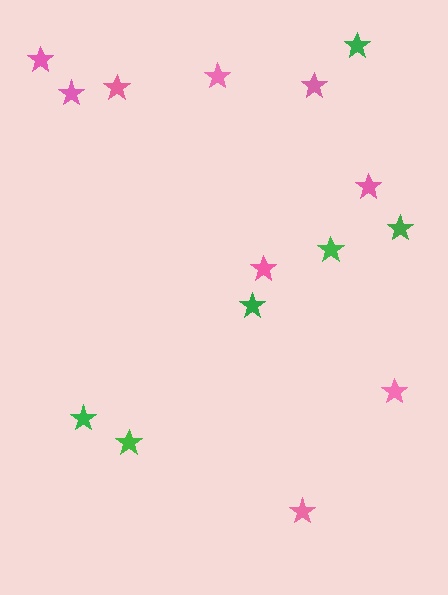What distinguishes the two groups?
There are 2 groups: one group of pink stars (9) and one group of green stars (6).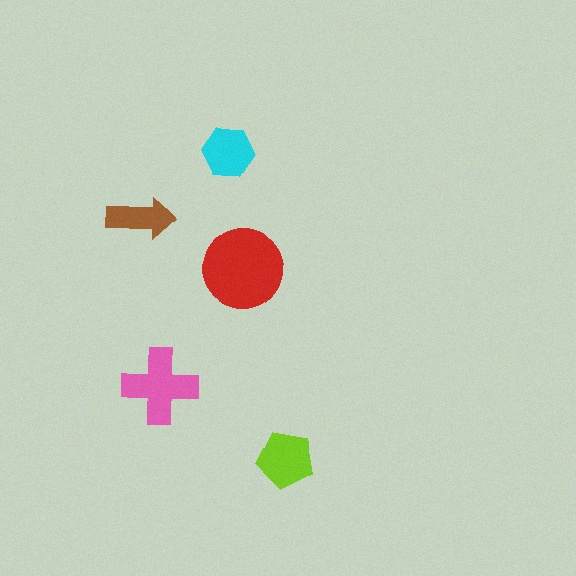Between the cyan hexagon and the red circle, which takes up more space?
The red circle.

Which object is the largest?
The red circle.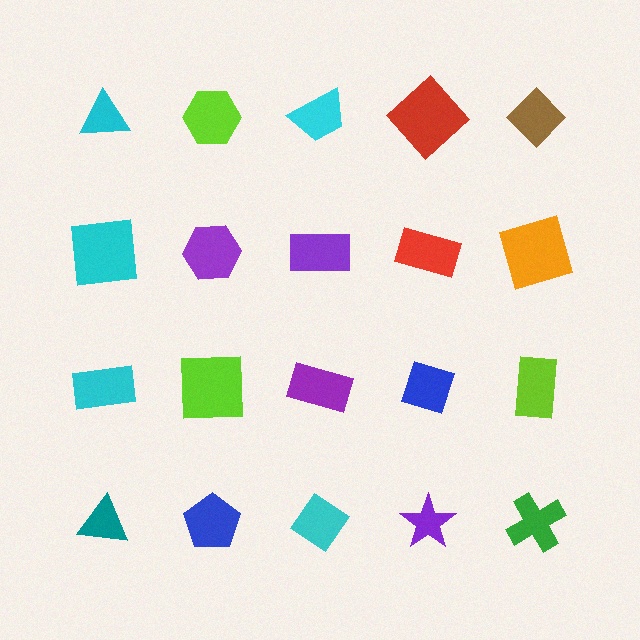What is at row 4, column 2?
A blue pentagon.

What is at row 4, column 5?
A green cross.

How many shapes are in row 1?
5 shapes.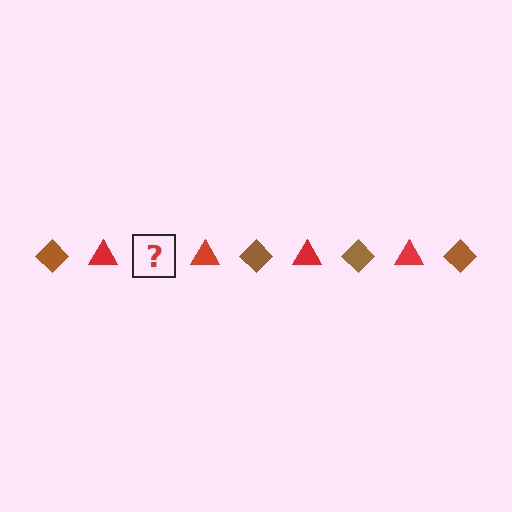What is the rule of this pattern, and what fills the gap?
The rule is that the pattern alternates between brown diamond and red triangle. The gap should be filled with a brown diamond.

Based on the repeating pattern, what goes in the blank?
The blank should be a brown diamond.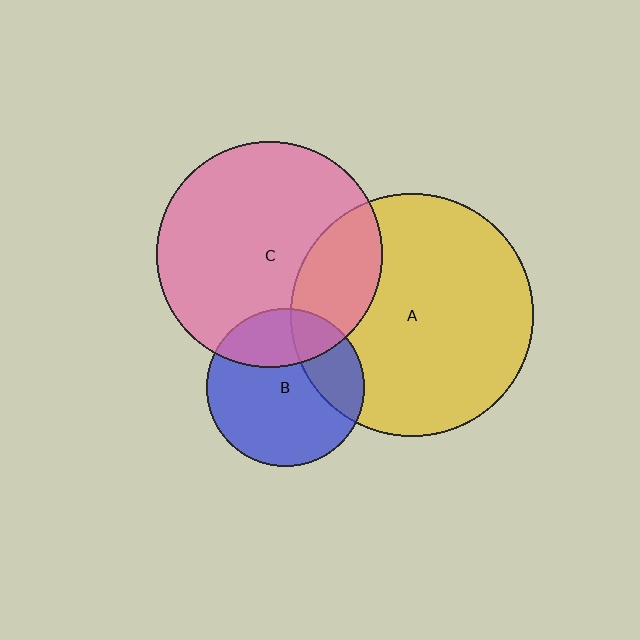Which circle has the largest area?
Circle A (yellow).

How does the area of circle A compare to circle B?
Approximately 2.4 times.